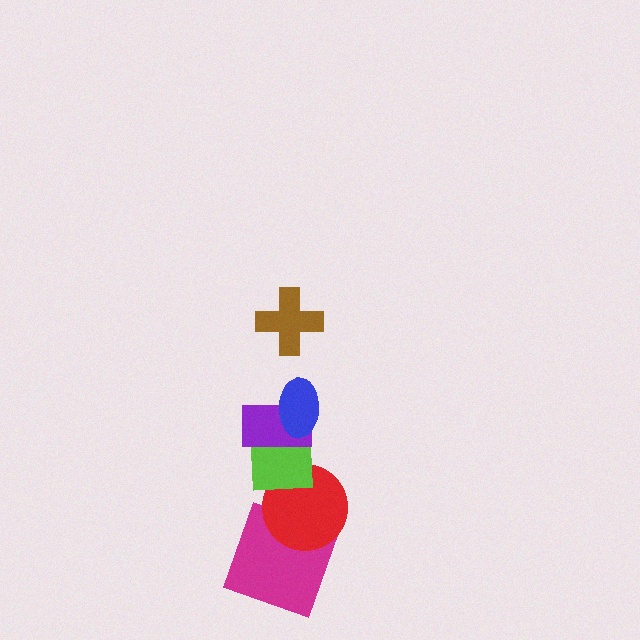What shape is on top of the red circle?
The lime square is on top of the red circle.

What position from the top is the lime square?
The lime square is 4th from the top.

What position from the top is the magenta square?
The magenta square is 6th from the top.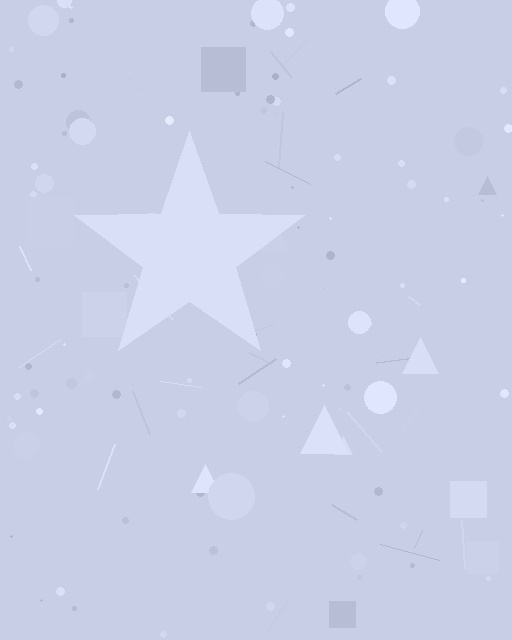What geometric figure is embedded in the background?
A star is embedded in the background.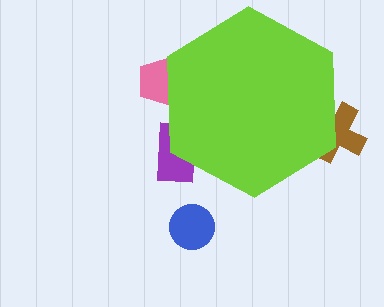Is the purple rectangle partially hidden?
Yes, the purple rectangle is partially hidden behind the lime hexagon.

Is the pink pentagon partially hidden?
Yes, the pink pentagon is partially hidden behind the lime hexagon.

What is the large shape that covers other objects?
A lime hexagon.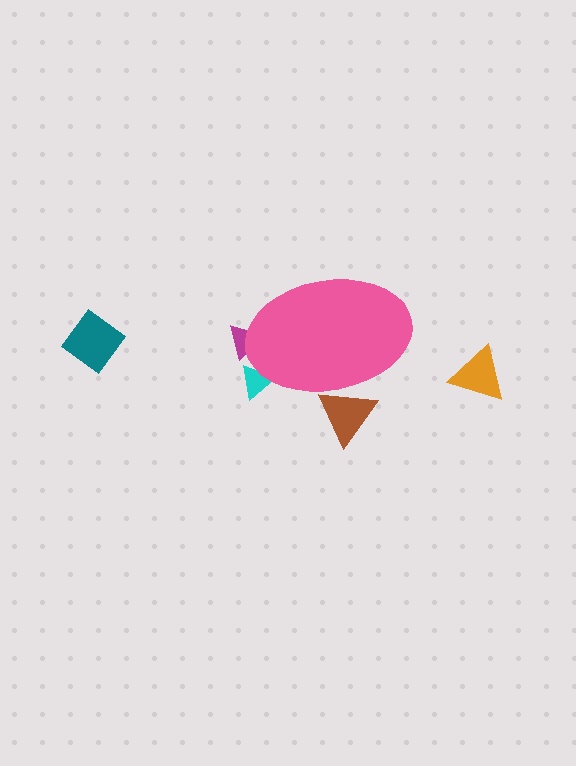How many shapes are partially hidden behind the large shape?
3 shapes are partially hidden.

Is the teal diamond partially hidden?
No, the teal diamond is fully visible.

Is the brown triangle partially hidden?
Yes, the brown triangle is partially hidden behind the pink ellipse.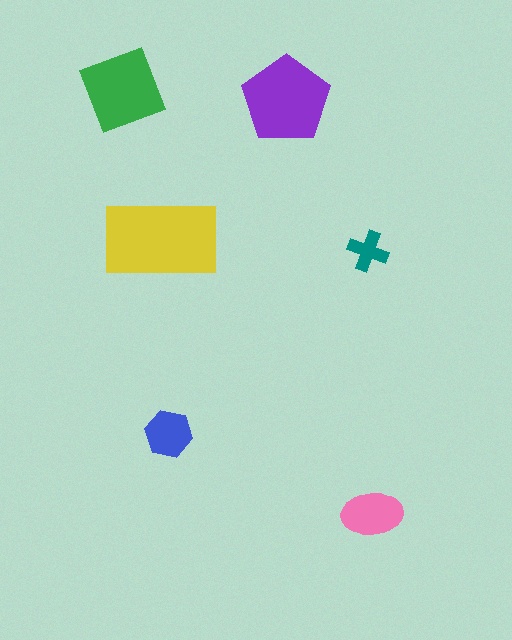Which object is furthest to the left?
The green square is leftmost.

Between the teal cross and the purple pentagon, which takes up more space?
The purple pentagon.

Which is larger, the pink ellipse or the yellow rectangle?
The yellow rectangle.